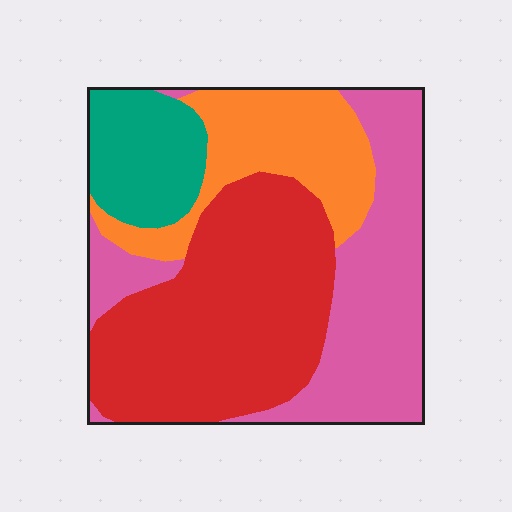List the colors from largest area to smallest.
From largest to smallest: red, pink, orange, teal.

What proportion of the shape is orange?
Orange takes up about one fifth (1/5) of the shape.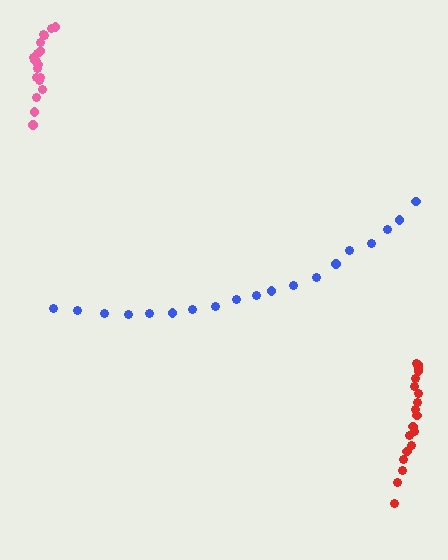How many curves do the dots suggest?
There are 3 distinct paths.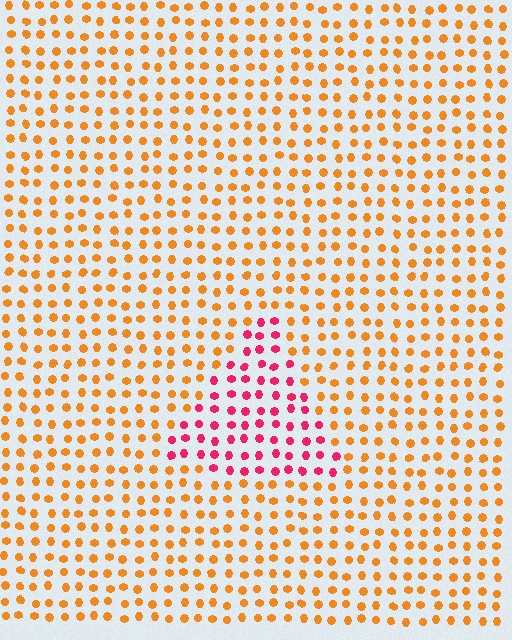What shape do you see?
I see a triangle.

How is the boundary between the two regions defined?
The boundary is defined purely by a slight shift in hue (about 52 degrees). Spacing, size, and orientation are identical on both sides.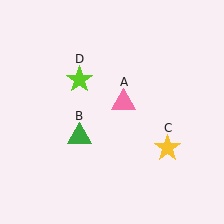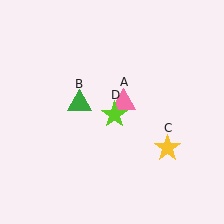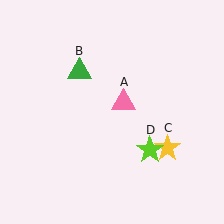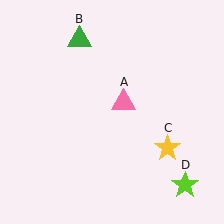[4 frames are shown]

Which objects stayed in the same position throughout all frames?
Pink triangle (object A) and yellow star (object C) remained stationary.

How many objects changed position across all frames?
2 objects changed position: green triangle (object B), lime star (object D).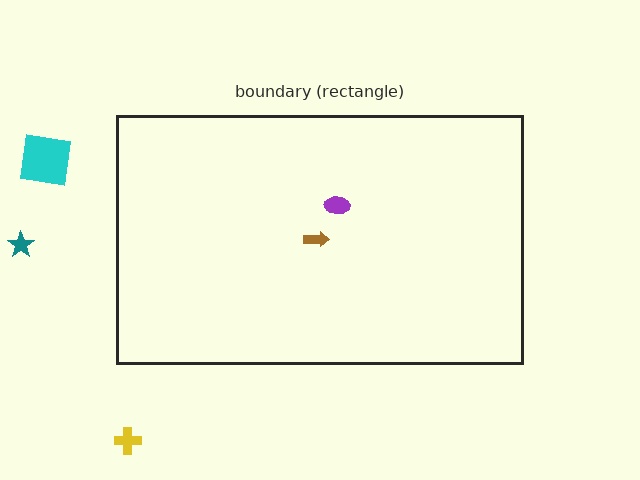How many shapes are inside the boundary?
2 inside, 3 outside.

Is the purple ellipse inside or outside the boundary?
Inside.